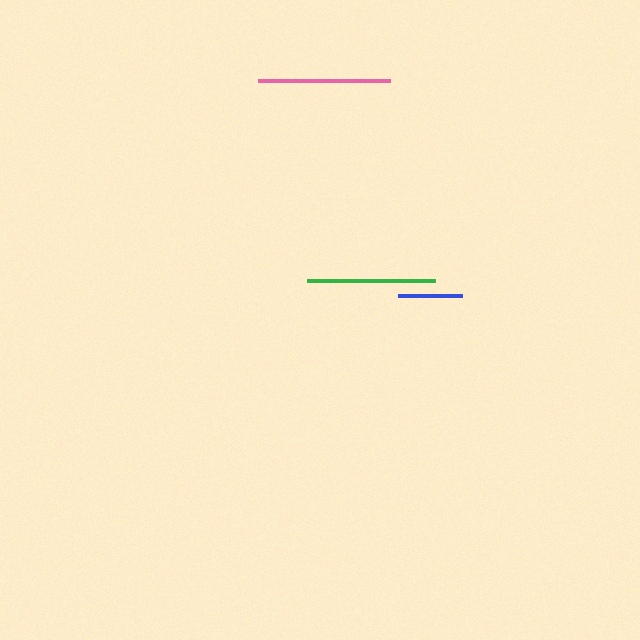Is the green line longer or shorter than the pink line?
The pink line is longer than the green line.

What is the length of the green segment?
The green segment is approximately 128 pixels long.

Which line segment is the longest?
The pink line is the longest at approximately 132 pixels.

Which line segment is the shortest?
The blue line is the shortest at approximately 64 pixels.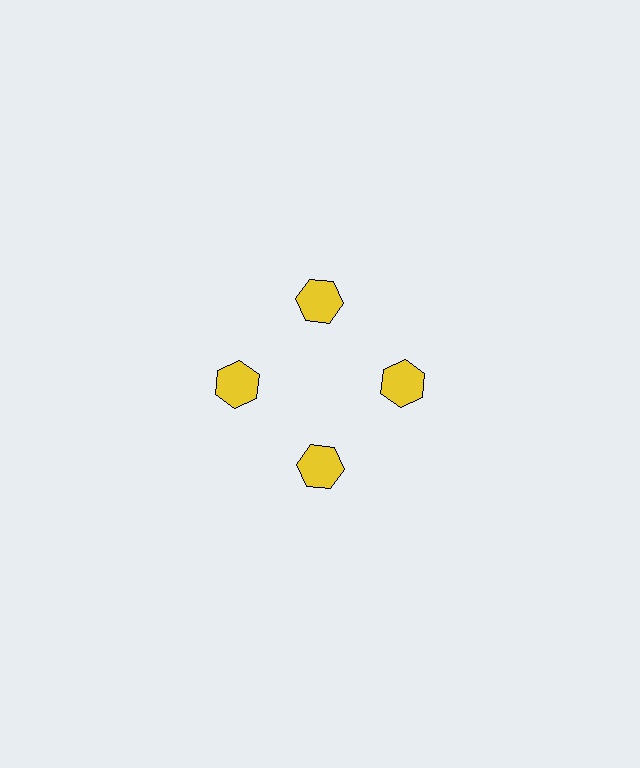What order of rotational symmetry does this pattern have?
This pattern has 4-fold rotational symmetry.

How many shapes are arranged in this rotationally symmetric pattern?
There are 4 shapes, arranged in 4 groups of 1.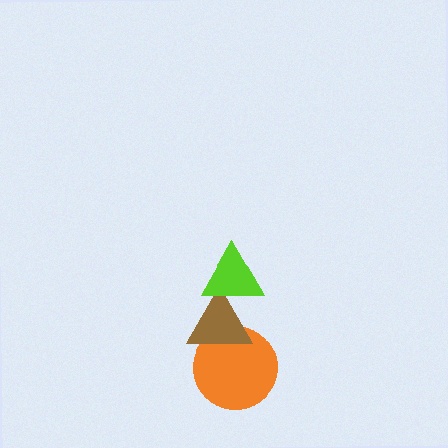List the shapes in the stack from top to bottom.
From top to bottom: the lime triangle, the brown triangle, the orange circle.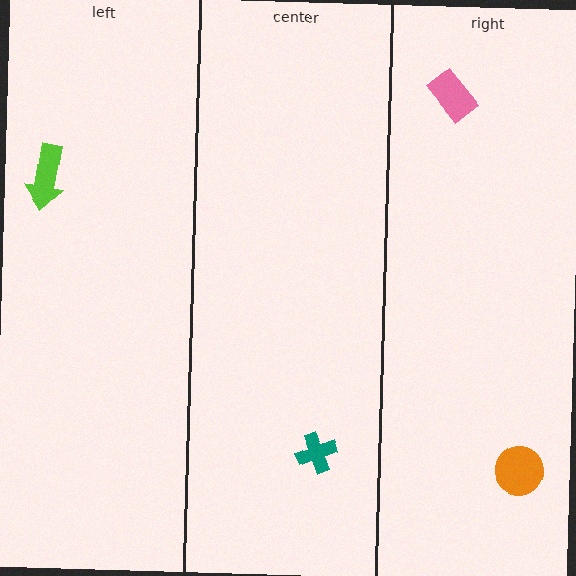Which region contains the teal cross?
The center region.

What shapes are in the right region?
The pink rectangle, the orange circle.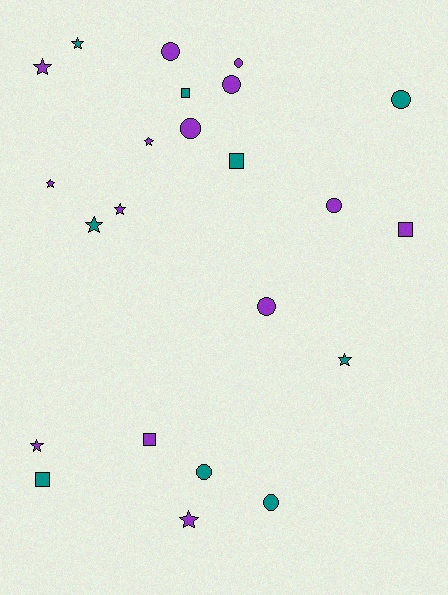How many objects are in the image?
There are 23 objects.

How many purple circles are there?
There are 6 purple circles.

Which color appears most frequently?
Purple, with 14 objects.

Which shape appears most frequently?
Star, with 9 objects.